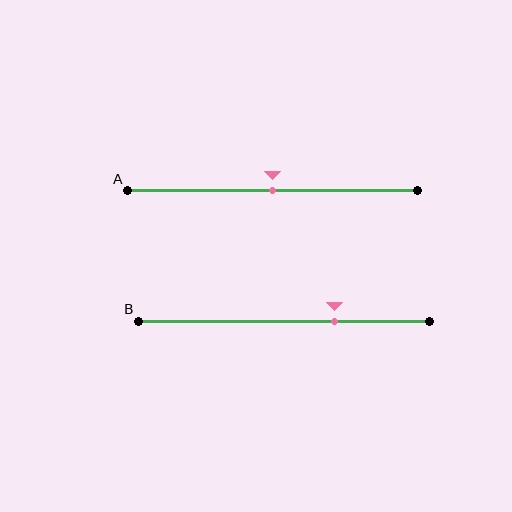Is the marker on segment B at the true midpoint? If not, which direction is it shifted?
No, the marker on segment B is shifted to the right by about 17% of the segment length.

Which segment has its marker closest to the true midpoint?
Segment A has its marker closest to the true midpoint.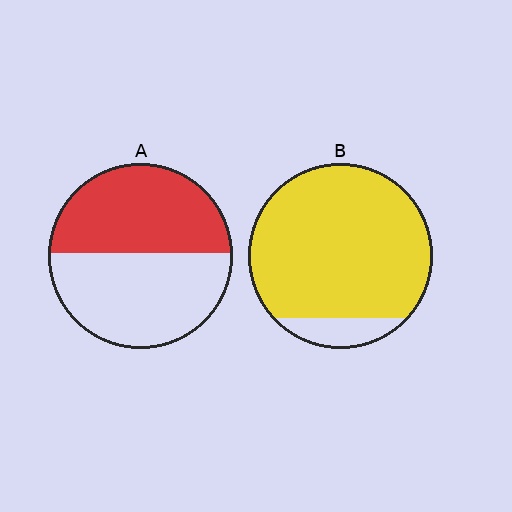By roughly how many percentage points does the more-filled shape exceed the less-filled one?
By roughly 40 percentage points (B over A).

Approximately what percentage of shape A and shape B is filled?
A is approximately 50% and B is approximately 90%.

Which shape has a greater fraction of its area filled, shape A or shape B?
Shape B.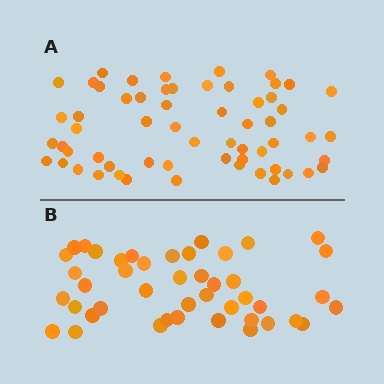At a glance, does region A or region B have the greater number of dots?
Region A (the top region) has more dots.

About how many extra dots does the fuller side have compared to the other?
Region A has approximately 15 more dots than region B.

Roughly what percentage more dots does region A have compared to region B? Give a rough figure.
About 35% more.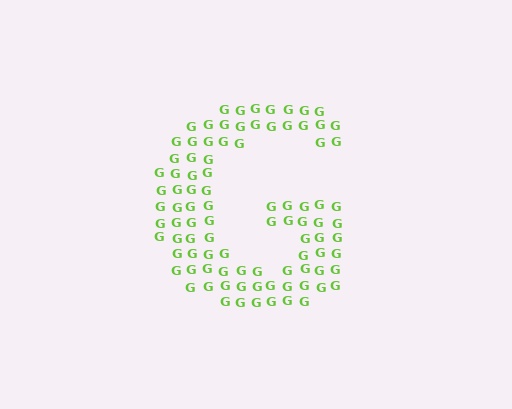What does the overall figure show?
The overall figure shows the letter G.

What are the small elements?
The small elements are letter G's.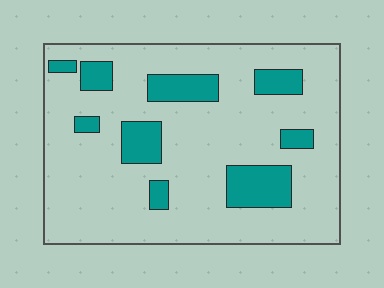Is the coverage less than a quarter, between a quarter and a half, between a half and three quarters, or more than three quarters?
Less than a quarter.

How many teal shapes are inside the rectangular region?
9.